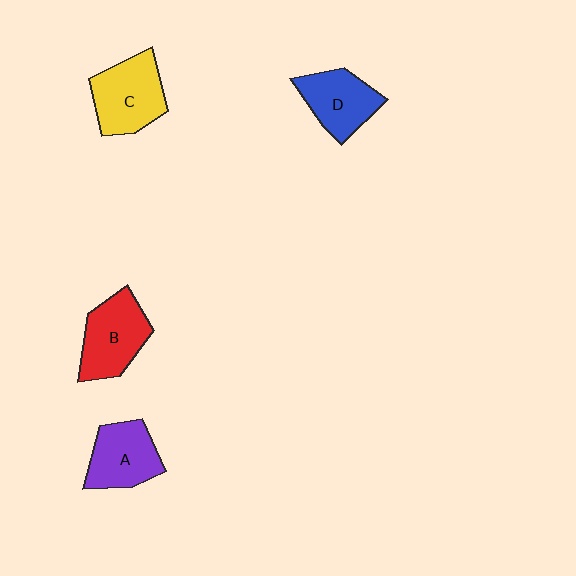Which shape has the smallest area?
Shape D (blue).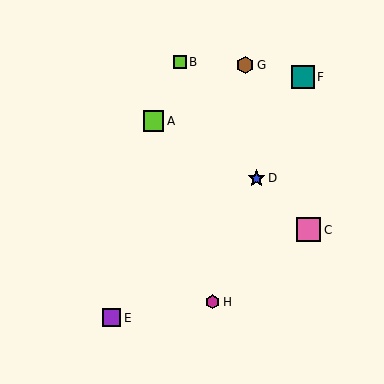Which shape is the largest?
The pink square (labeled C) is the largest.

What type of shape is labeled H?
Shape H is a magenta hexagon.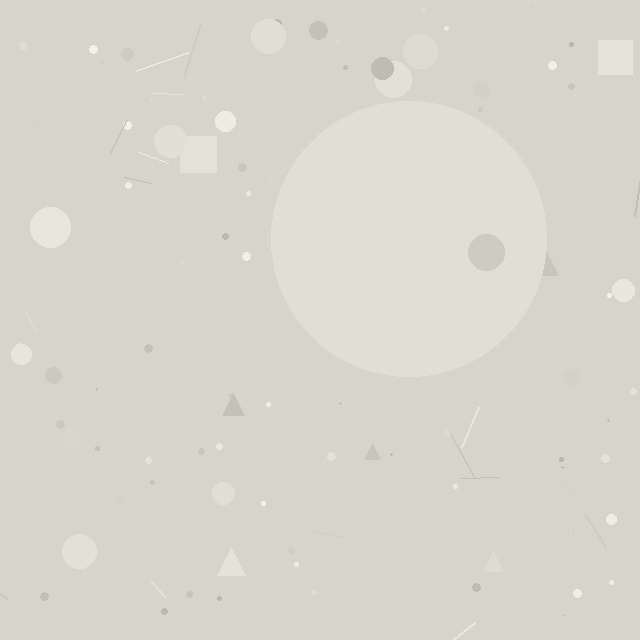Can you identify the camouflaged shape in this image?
The camouflaged shape is a circle.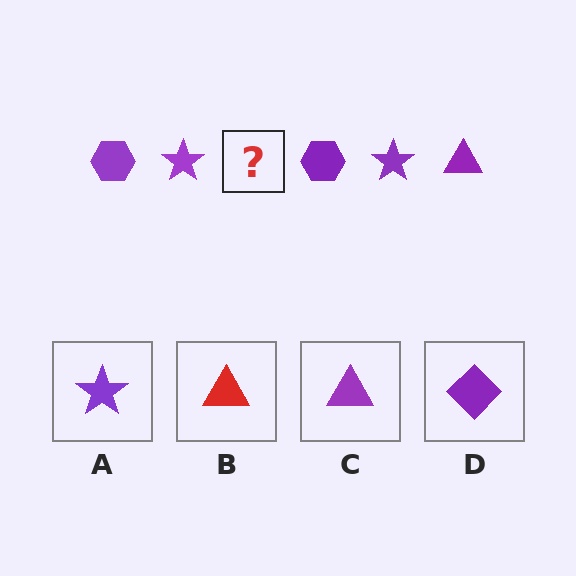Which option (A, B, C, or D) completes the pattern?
C.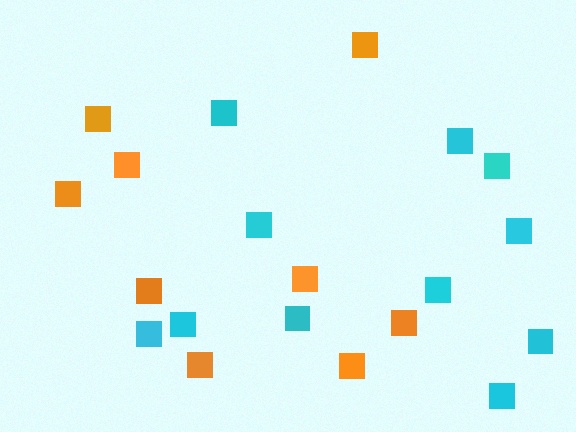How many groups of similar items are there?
There are 2 groups: one group of orange squares (9) and one group of cyan squares (11).